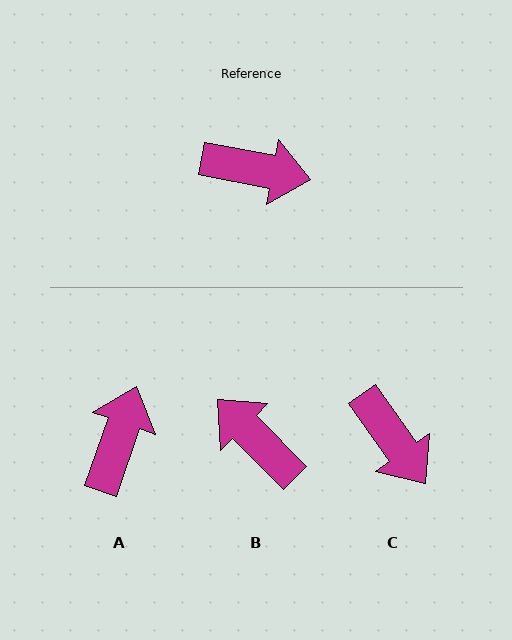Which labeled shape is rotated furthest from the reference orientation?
B, about 146 degrees away.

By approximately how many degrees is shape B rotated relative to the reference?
Approximately 146 degrees counter-clockwise.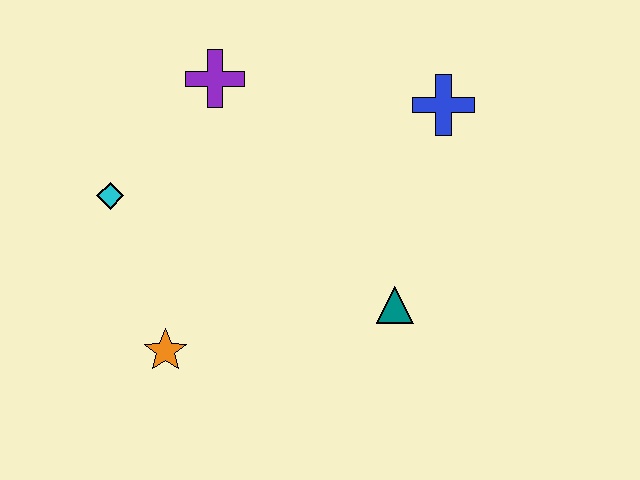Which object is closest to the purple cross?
The cyan diamond is closest to the purple cross.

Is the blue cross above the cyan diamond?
Yes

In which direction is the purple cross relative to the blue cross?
The purple cross is to the left of the blue cross.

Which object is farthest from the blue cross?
The orange star is farthest from the blue cross.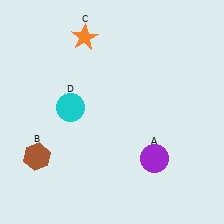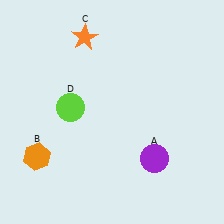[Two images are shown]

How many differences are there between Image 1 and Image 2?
There are 2 differences between the two images.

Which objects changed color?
B changed from brown to orange. D changed from cyan to lime.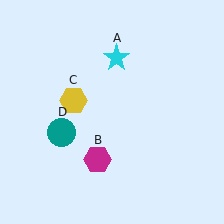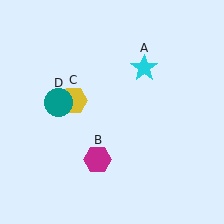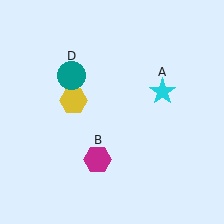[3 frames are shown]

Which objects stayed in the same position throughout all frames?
Magenta hexagon (object B) and yellow hexagon (object C) remained stationary.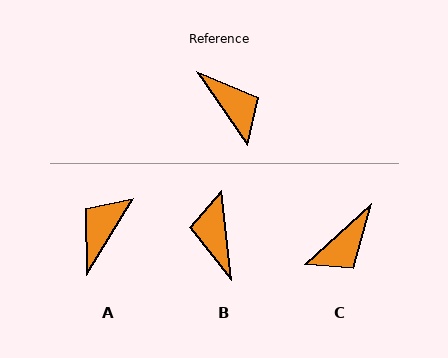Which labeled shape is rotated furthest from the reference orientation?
B, about 151 degrees away.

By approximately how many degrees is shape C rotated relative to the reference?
Approximately 82 degrees clockwise.